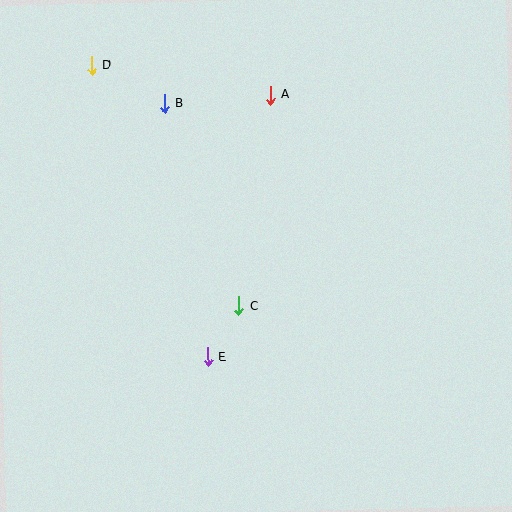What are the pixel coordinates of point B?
Point B is at (165, 103).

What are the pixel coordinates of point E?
Point E is at (208, 357).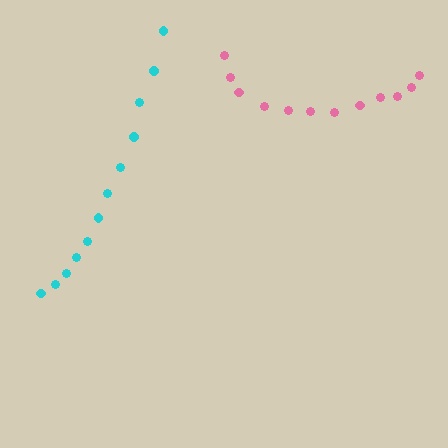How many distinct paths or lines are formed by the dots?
There are 2 distinct paths.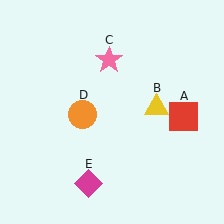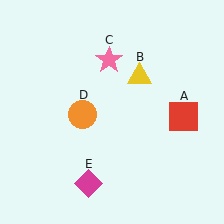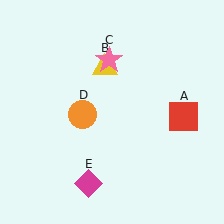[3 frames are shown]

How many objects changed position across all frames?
1 object changed position: yellow triangle (object B).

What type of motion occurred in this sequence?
The yellow triangle (object B) rotated counterclockwise around the center of the scene.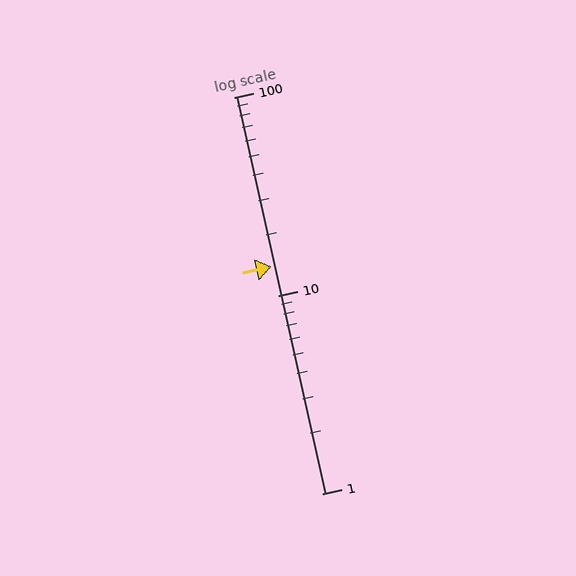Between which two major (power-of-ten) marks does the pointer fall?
The pointer is between 10 and 100.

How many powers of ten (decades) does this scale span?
The scale spans 2 decades, from 1 to 100.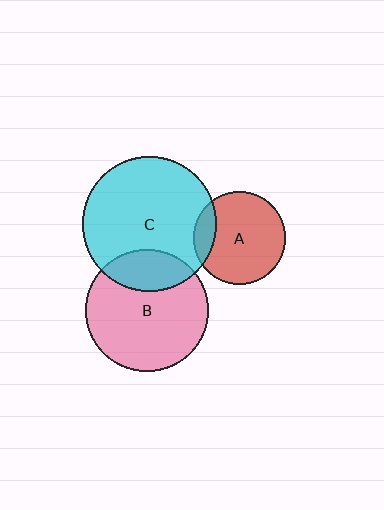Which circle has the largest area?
Circle C (cyan).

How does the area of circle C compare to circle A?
Approximately 2.1 times.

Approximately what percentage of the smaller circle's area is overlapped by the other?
Approximately 25%.